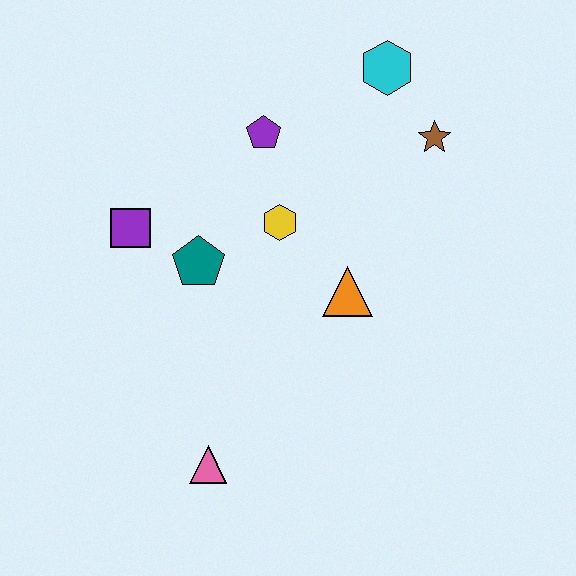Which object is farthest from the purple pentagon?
The pink triangle is farthest from the purple pentagon.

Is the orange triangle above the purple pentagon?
No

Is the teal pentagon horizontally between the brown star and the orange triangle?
No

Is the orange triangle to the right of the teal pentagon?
Yes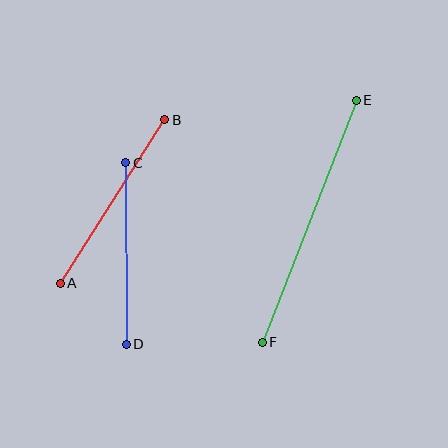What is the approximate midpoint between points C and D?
The midpoint is at approximately (126, 254) pixels.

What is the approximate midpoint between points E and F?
The midpoint is at approximately (309, 221) pixels.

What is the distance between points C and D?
The distance is approximately 181 pixels.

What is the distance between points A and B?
The distance is approximately 194 pixels.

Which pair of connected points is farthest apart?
Points E and F are farthest apart.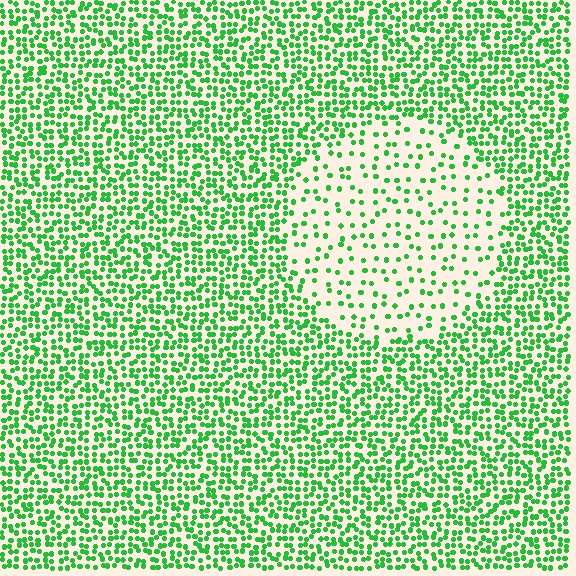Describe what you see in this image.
The image contains small green elements arranged at two different densities. A circle-shaped region is visible where the elements are less densely packed than the surrounding area.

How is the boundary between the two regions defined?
The boundary is defined by a change in element density (approximately 2.7x ratio). All elements are the same color, size, and shape.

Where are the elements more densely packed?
The elements are more densely packed outside the circle boundary.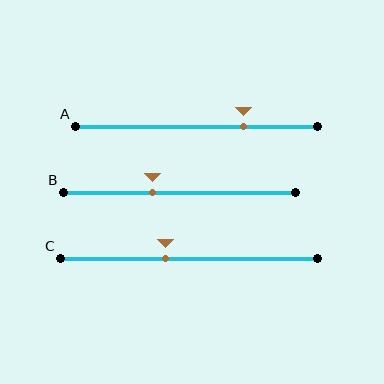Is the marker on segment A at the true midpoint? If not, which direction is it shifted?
No, the marker on segment A is shifted to the right by about 19% of the segment length.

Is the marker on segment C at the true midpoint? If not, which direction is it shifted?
No, the marker on segment C is shifted to the left by about 9% of the segment length.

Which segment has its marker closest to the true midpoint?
Segment C has its marker closest to the true midpoint.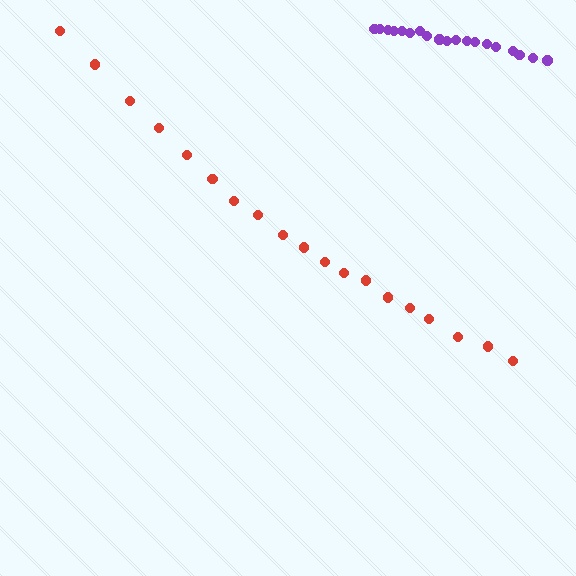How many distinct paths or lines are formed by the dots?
There are 2 distinct paths.